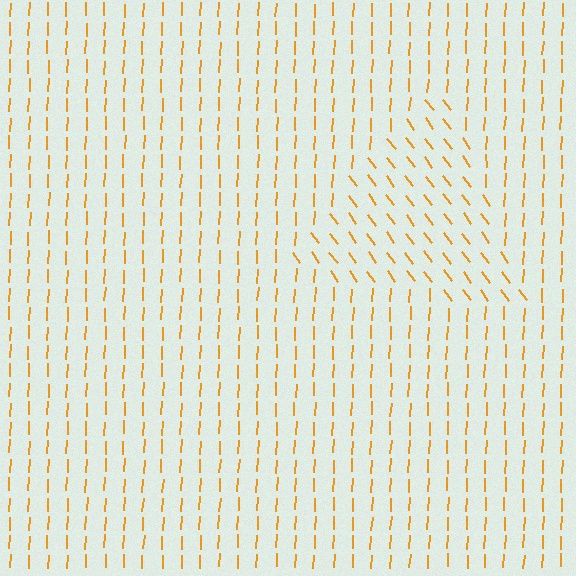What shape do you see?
I see a triangle.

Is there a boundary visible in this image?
Yes, there is a texture boundary formed by a change in line orientation.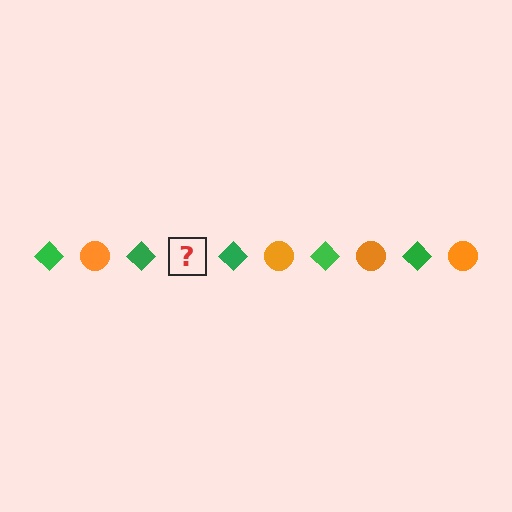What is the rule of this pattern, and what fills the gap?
The rule is that the pattern alternates between green diamond and orange circle. The gap should be filled with an orange circle.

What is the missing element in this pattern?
The missing element is an orange circle.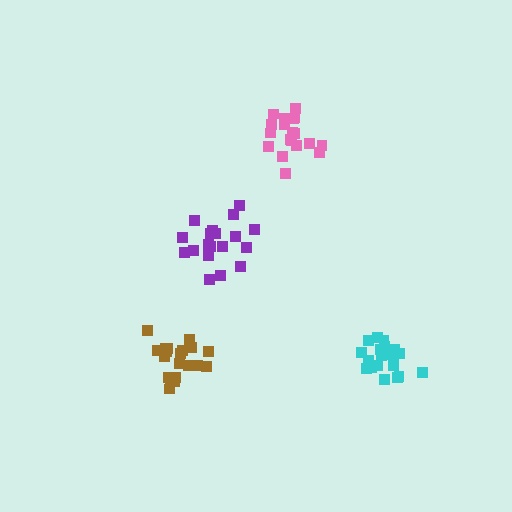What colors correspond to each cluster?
The clusters are colored: pink, cyan, purple, brown.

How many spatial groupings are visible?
There are 4 spatial groupings.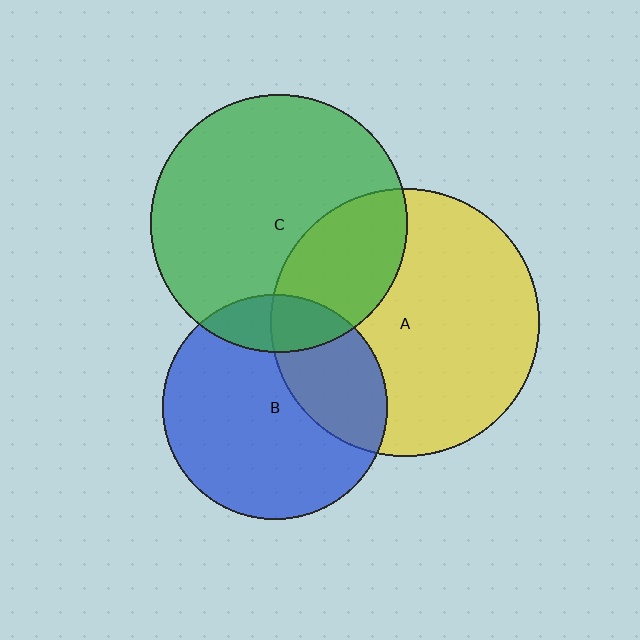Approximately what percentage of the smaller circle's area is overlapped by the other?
Approximately 30%.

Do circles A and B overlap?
Yes.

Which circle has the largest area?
Circle A (yellow).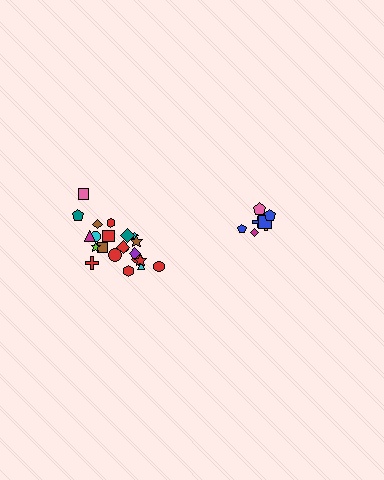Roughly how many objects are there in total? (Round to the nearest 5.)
Roughly 30 objects in total.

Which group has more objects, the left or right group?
The left group.